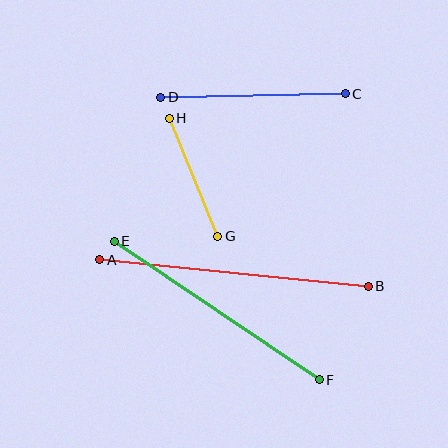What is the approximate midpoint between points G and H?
The midpoint is at approximately (193, 177) pixels.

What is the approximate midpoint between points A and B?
The midpoint is at approximately (234, 273) pixels.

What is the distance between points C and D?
The distance is approximately 185 pixels.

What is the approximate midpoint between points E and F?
The midpoint is at approximately (217, 311) pixels.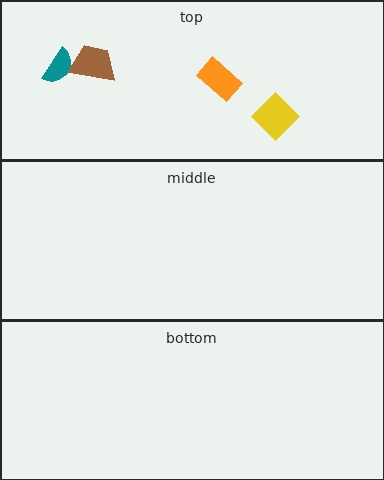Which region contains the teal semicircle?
The top region.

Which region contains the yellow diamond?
The top region.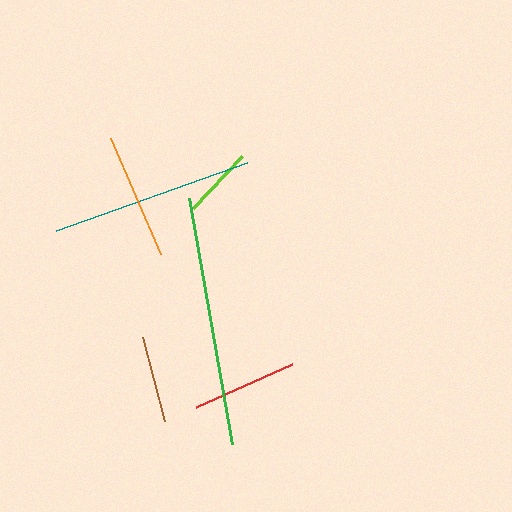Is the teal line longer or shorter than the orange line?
The teal line is longer than the orange line.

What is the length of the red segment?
The red segment is approximately 105 pixels long.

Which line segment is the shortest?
The lime line is the shortest at approximately 72 pixels.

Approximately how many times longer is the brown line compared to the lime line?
The brown line is approximately 1.2 times the length of the lime line.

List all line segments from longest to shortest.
From longest to shortest: green, teal, orange, red, brown, lime.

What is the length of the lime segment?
The lime segment is approximately 72 pixels long.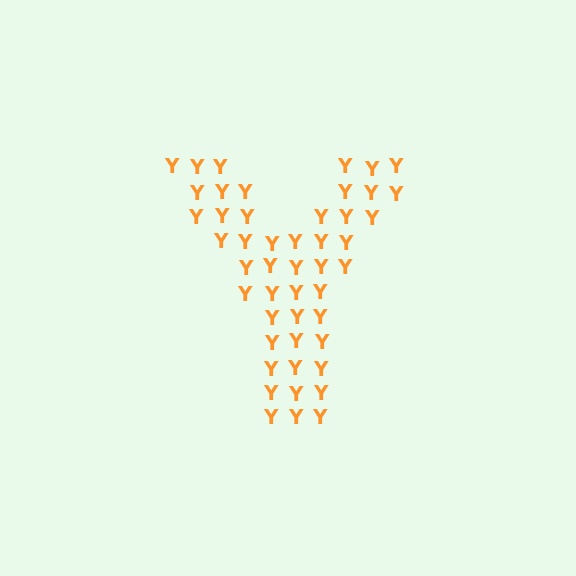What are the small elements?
The small elements are letter Y's.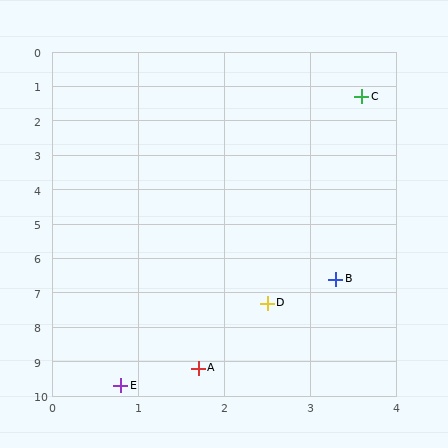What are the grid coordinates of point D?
Point D is at approximately (2.5, 7.3).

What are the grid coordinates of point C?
Point C is at approximately (3.6, 1.3).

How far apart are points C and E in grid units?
Points C and E are about 8.9 grid units apart.